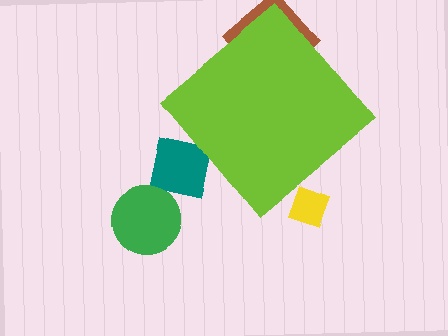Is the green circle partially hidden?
No, the green circle is fully visible.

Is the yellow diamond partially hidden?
Yes, the yellow diamond is partially hidden behind the lime diamond.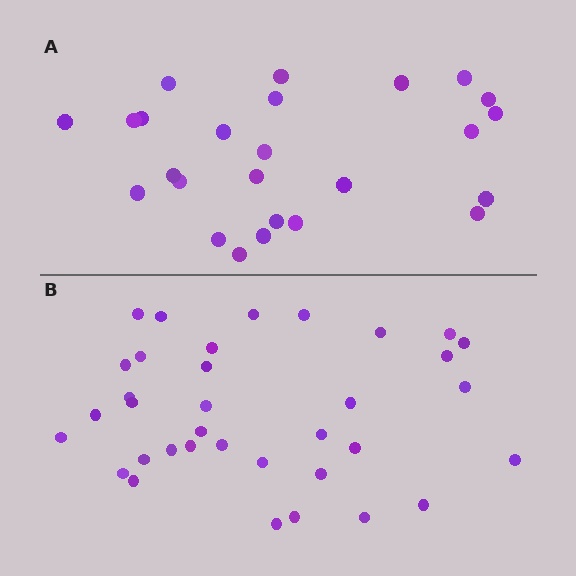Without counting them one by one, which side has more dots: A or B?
Region B (the bottom region) has more dots.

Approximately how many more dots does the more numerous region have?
Region B has roughly 10 or so more dots than region A.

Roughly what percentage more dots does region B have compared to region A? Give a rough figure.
About 40% more.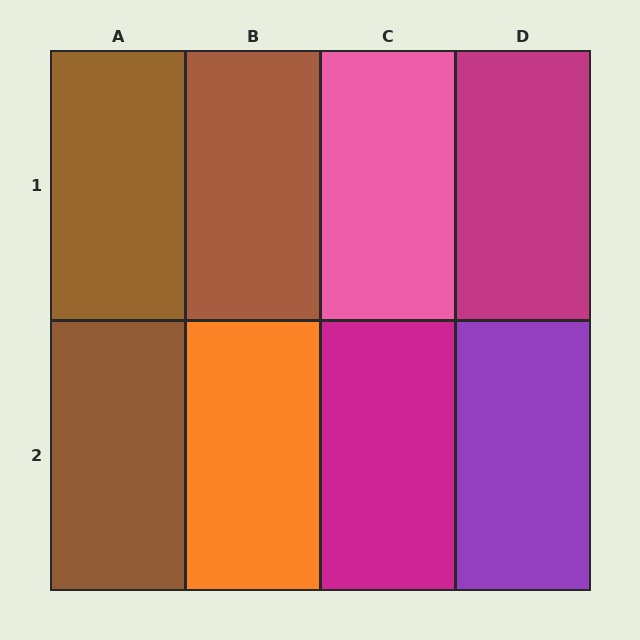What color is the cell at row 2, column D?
Purple.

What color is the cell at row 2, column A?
Brown.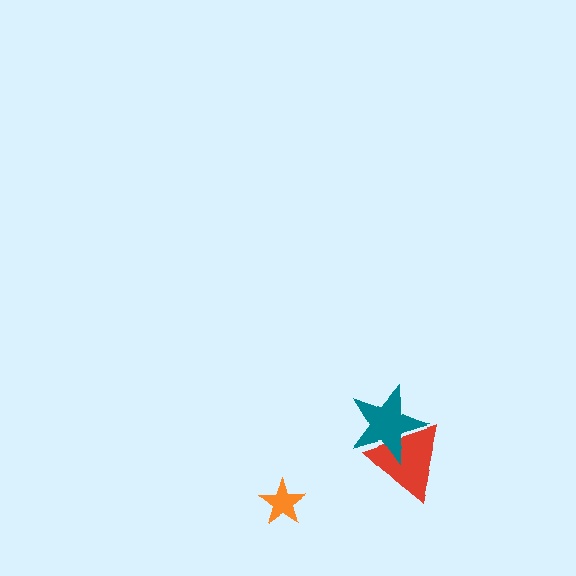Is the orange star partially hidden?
No, no other shape covers it.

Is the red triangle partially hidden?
Yes, it is partially covered by another shape.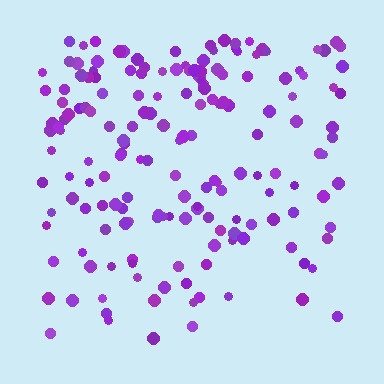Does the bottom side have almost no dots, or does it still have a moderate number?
Still a moderate number, just noticeably fewer than the top.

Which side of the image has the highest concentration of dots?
The top.